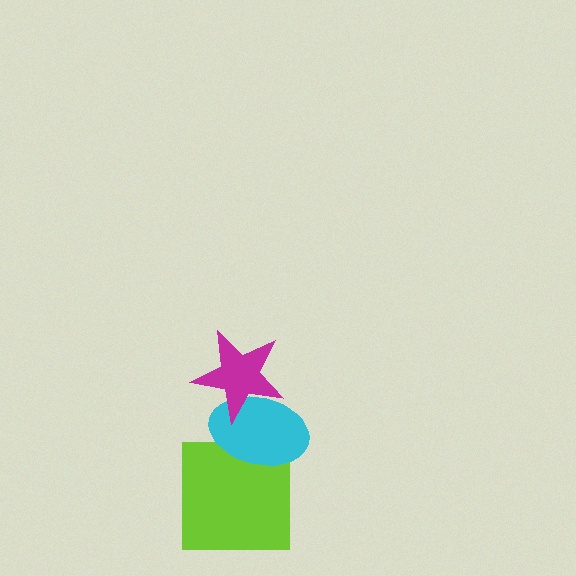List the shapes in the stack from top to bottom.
From top to bottom: the magenta star, the cyan ellipse, the lime square.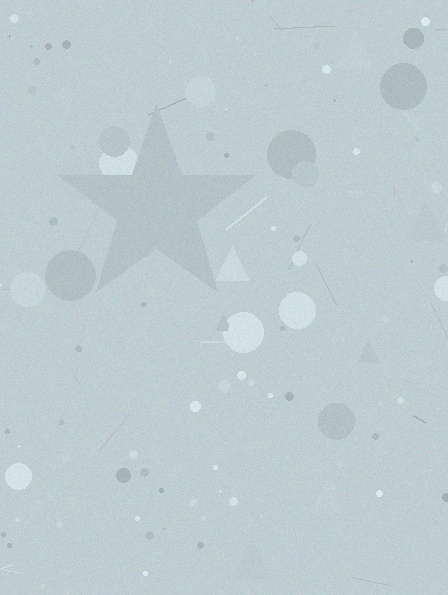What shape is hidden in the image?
A star is hidden in the image.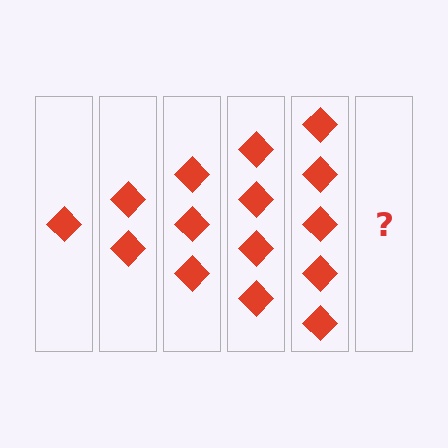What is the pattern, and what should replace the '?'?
The pattern is that each step adds one more diamond. The '?' should be 6 diamonds.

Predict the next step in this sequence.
The next step is 6 diamonds.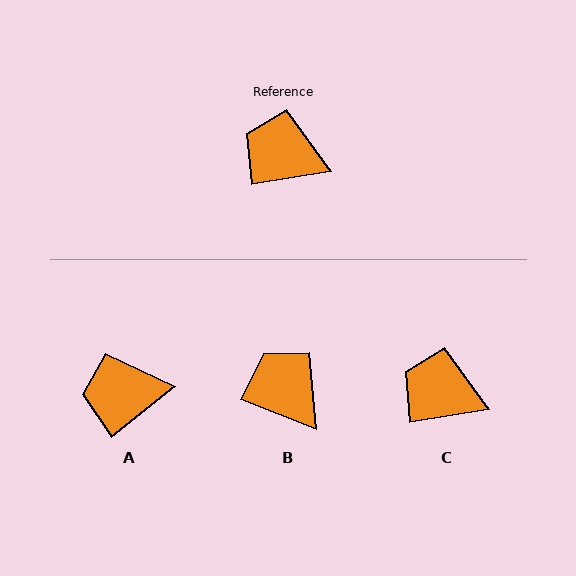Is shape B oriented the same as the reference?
No, it is off by about 31 degrees.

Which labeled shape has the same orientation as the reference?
C.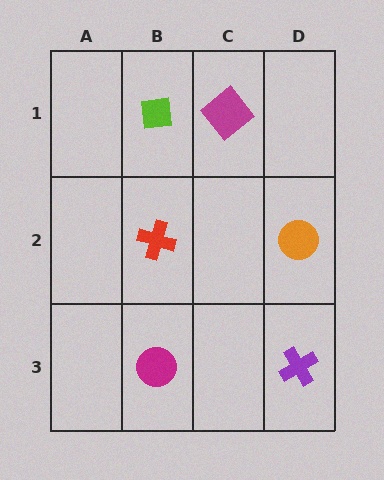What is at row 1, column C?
A magenta diamond.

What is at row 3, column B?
A magenta circle.